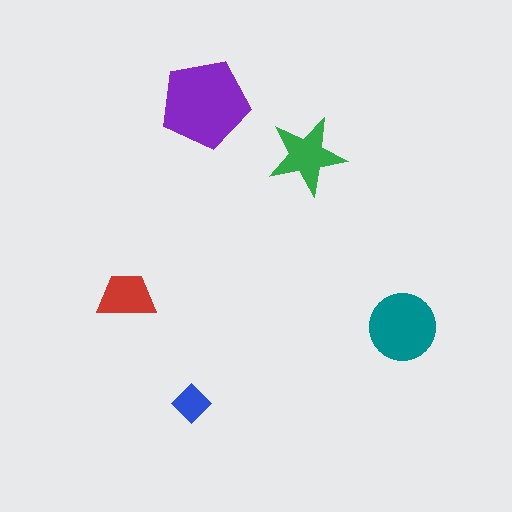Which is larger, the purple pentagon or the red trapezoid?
The purple pentagon.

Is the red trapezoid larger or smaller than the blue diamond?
Larger.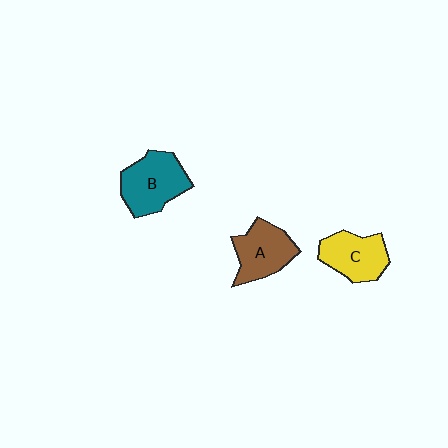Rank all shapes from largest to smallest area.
From largest to smallest: B (teal), A (brown), C (yellow).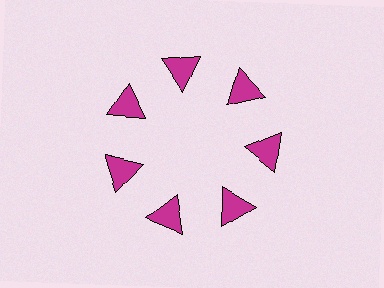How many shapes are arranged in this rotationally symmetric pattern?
There are 7 shapes, arranged in 7 groups of 1.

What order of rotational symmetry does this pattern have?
This pattern has 7-fold rotational symmetry.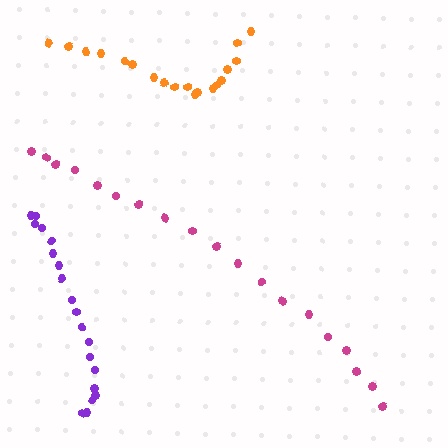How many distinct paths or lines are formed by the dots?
There are 3 distinct paths.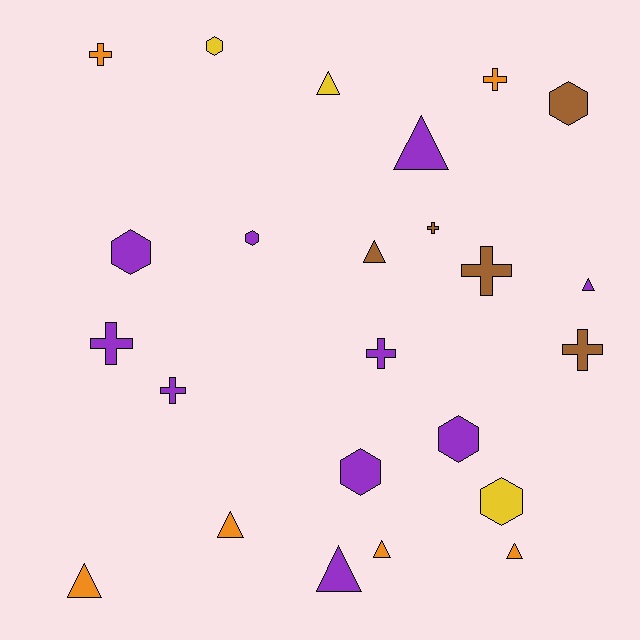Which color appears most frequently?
Purple, with 10 objects.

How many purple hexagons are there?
There are 4 purple hexagons.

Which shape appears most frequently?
Triangle, with 9 objects.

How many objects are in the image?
There are 24 objects.